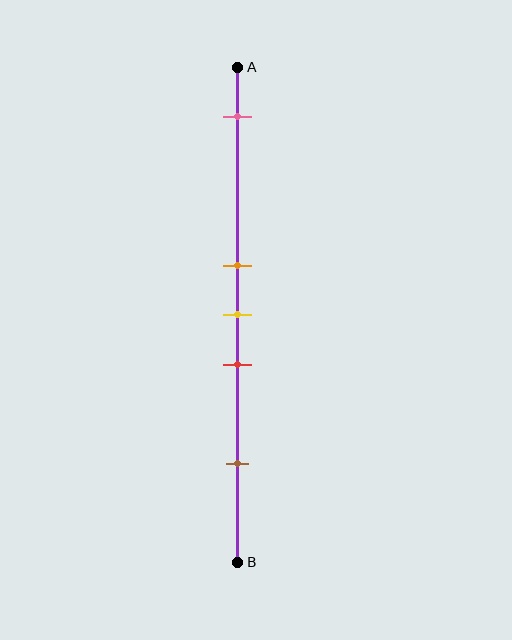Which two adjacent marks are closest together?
The orange and yellow marks are the closest adjacent pair.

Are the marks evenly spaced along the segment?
No, the marks are not evenly spaced.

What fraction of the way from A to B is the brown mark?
The brown mark is approximately 80% (0.8) of the way from A to B.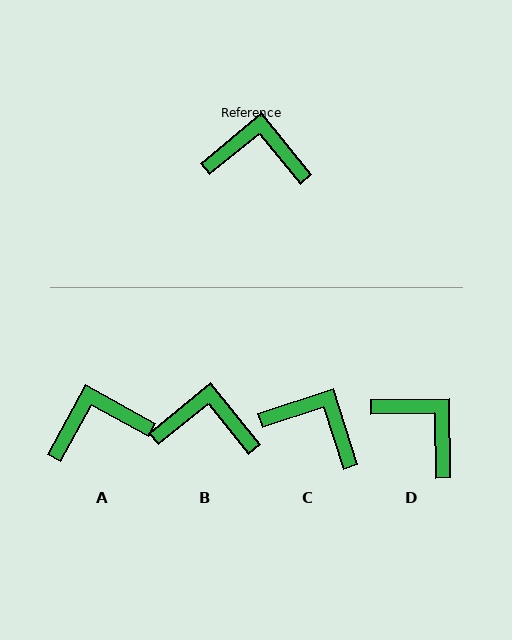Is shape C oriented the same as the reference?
No, it is off by about 21 degrees.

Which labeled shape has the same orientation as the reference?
B.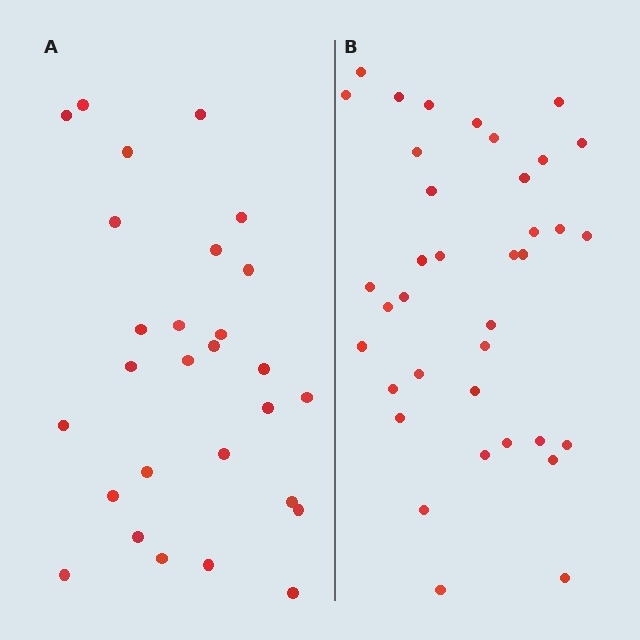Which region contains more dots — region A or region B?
Region B (the right region) has more dots.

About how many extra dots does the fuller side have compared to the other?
Region B has roughly 8 or so more dots than region A.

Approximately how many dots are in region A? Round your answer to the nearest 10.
About 30 dots. (The exact count is 28, which rounds to 30.)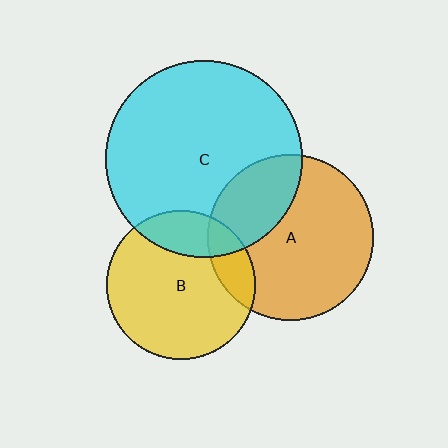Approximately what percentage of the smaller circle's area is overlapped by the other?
Approximately 15%.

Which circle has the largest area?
Circle C (cyan).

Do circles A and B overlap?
Yes.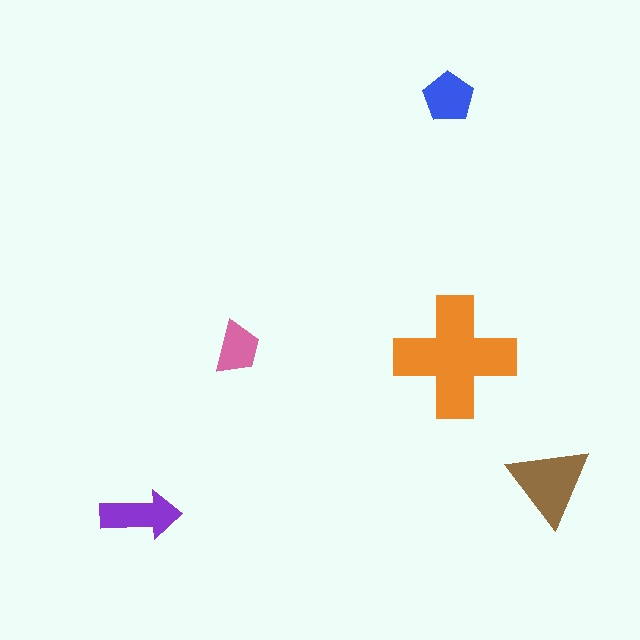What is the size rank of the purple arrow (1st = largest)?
3rd.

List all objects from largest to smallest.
The orange cross, the brown triangle, the purple arrow, the blue pentagon, the pink trapezoid.